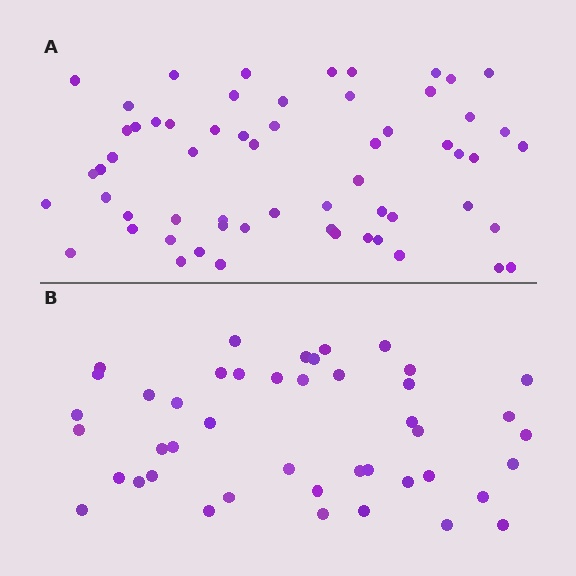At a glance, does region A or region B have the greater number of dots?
Region A (the top region) has more dots.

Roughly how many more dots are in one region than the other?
Region A has approximately 15 more dots than region B.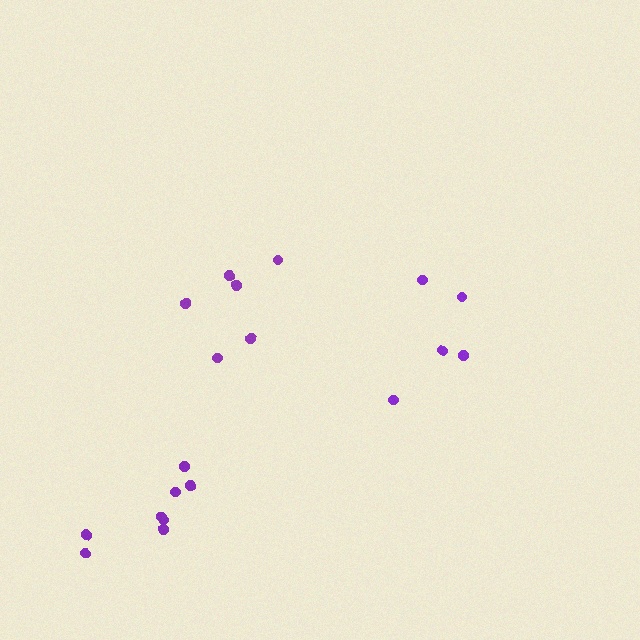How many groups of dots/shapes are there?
There are 3 groups.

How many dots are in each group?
Group 1: 5 dots, Group 2: 8 dots, Group 3: 6 dots (19 total).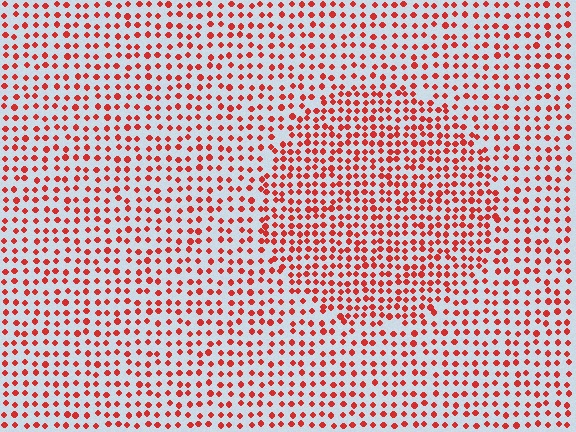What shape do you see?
I see a circle.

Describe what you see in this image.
The image contains small red elements arranged at two different densities. A circle-shaped region is visible where the elements are more densely packed than the surrounding area.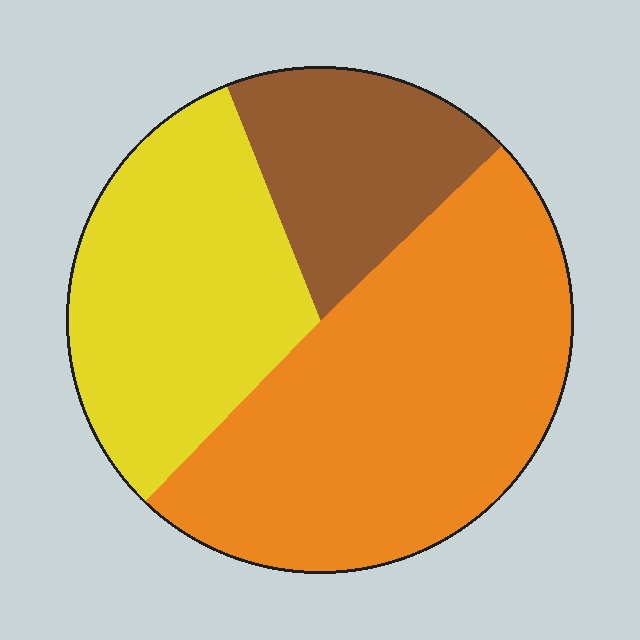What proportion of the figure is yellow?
Yellow takes up about one third (1/3) of the figure.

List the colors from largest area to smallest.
From largest to smallest: orange, yellow, brown.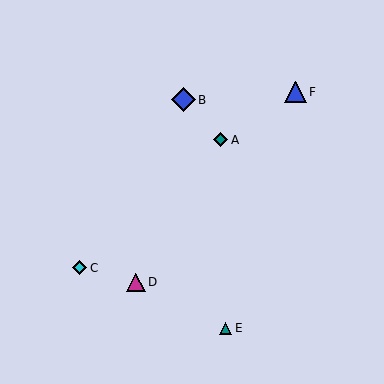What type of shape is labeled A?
Shape A is a teal diamond.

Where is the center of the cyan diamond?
The center of the cyan diamond is at (79, 268).